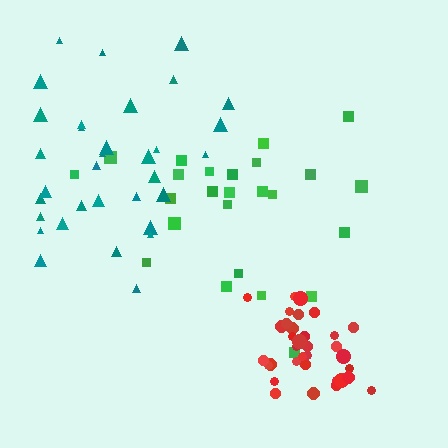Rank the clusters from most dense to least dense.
red, teal, green.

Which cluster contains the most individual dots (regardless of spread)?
Red (35).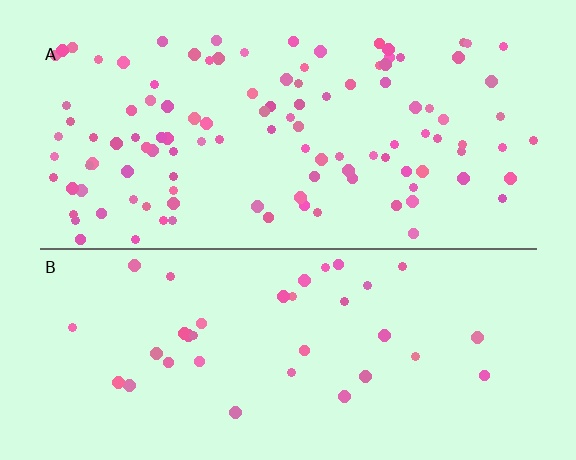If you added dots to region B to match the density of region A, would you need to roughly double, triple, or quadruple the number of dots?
Approximately triple.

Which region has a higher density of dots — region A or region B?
A (the top).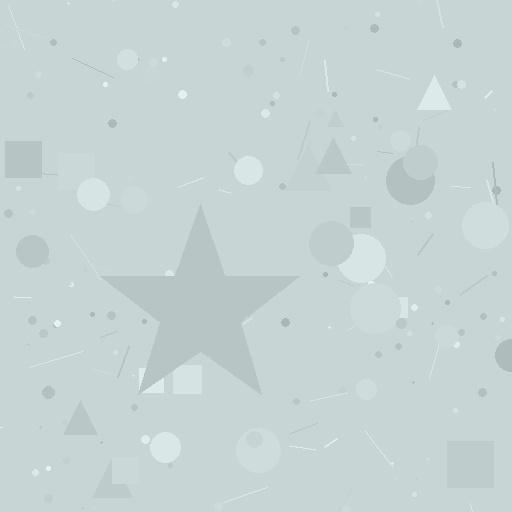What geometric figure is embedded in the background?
A star is embedded in the background.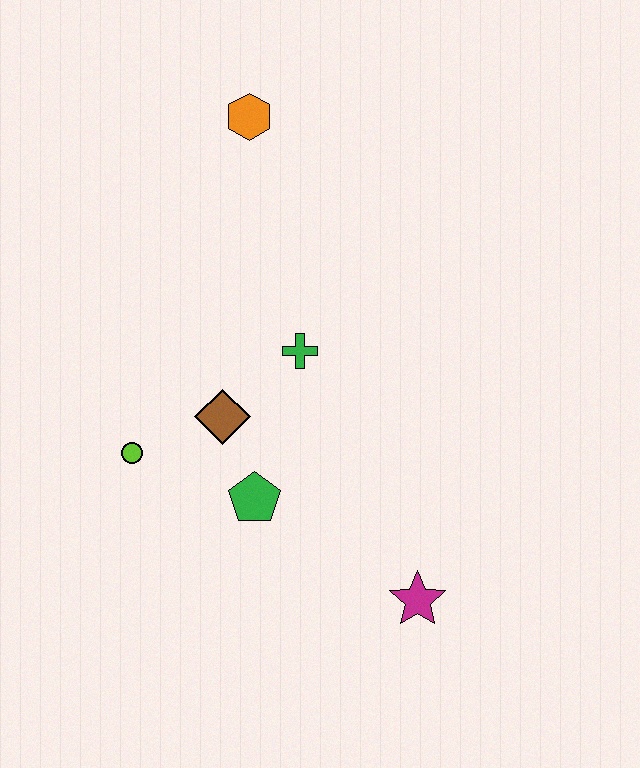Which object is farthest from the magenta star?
The orange hexagon is farthest from the magenta star.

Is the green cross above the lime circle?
Yes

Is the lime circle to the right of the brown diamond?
No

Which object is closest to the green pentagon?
The brown diamond is closest to the green pentagon.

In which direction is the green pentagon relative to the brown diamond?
The green pentagon is below the brown diamond.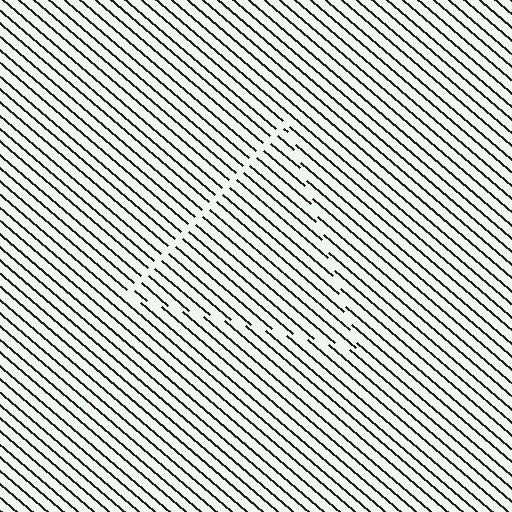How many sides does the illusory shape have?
3 sides — the line-ends trace a triangle.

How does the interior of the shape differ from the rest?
The interior of the shape contains the same grating, shifted by half a period — the contour is defined by the phase discontinuity where line-ends from the inner and outer gratings abut.